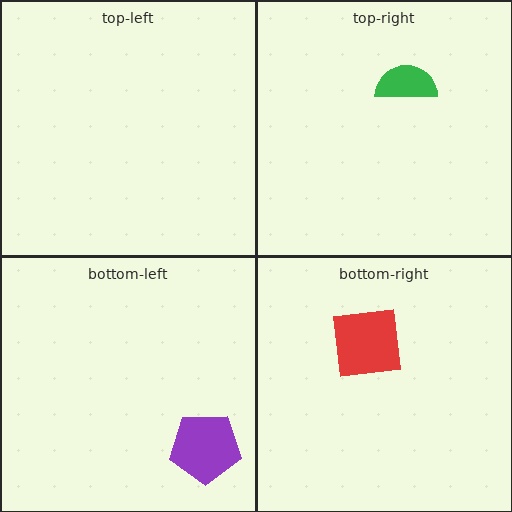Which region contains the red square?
The bottom-right region.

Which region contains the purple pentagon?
The bottom-left region.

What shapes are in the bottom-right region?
The red square.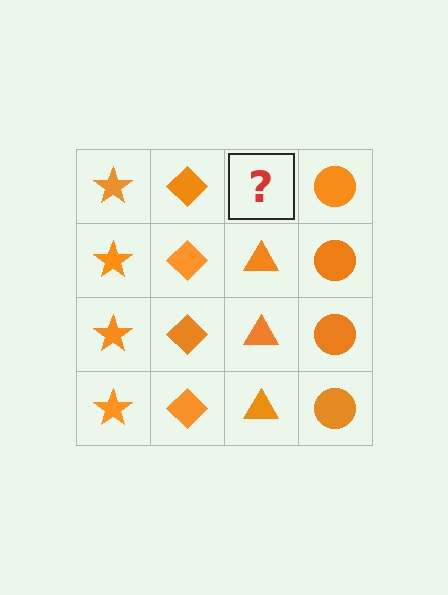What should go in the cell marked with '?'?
The missing cell should contain an orange triangle.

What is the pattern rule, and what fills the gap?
The rule is that each column has a consistent shape. The gap should be filled with an orange triangle.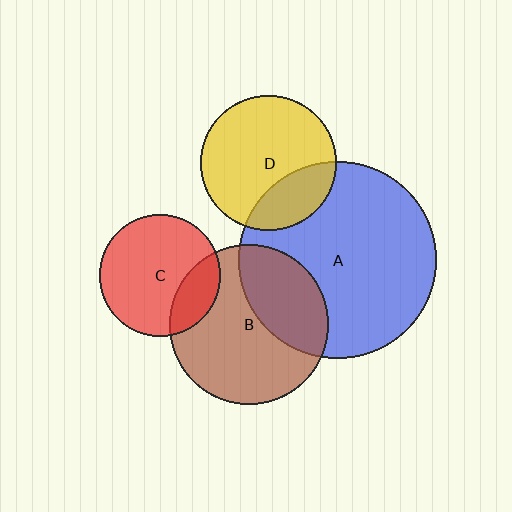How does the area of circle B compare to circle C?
Approximately 1.7 times.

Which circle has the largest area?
Circle A (blue).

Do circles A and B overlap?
Yes.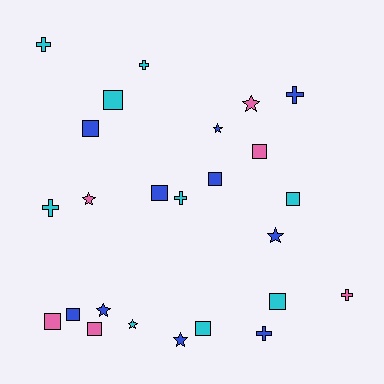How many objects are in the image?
There are 25 objects.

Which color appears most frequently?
Blue, with 10 objects.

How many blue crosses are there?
There are 2 blue crosses.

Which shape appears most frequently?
Square, with 11 objects.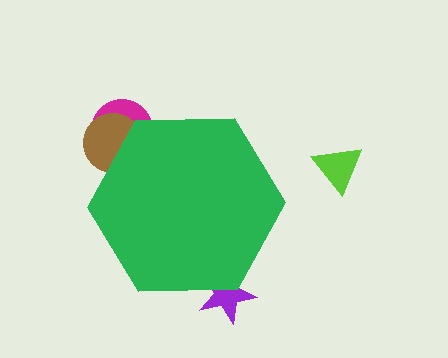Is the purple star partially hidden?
Yes, the purple star is partially hidden behind the green hexagon.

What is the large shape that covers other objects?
A green hexagon.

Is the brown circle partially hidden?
Yes, the brown circle is partially hidden behind the green hexagon.